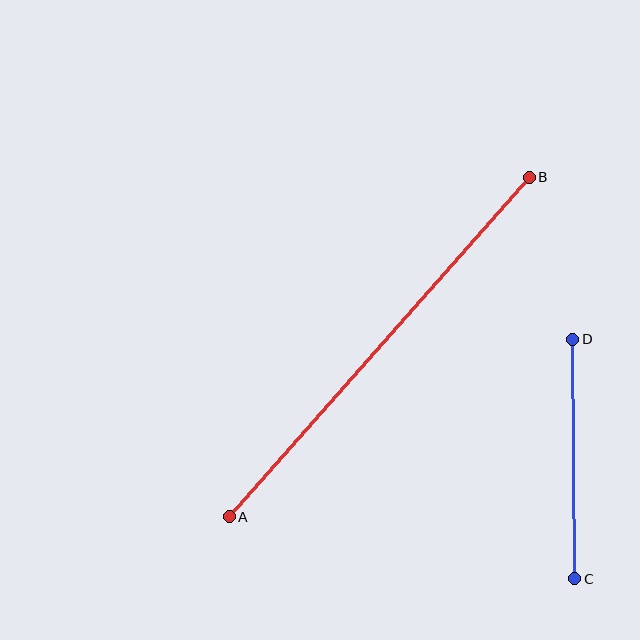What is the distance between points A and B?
The distance is approximately 453 pixels.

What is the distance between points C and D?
The distance is approximately 239 pixels.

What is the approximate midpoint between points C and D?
The midpoint is at approximately (574, 459) pixels.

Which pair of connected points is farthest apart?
Points A and B are farthest apart.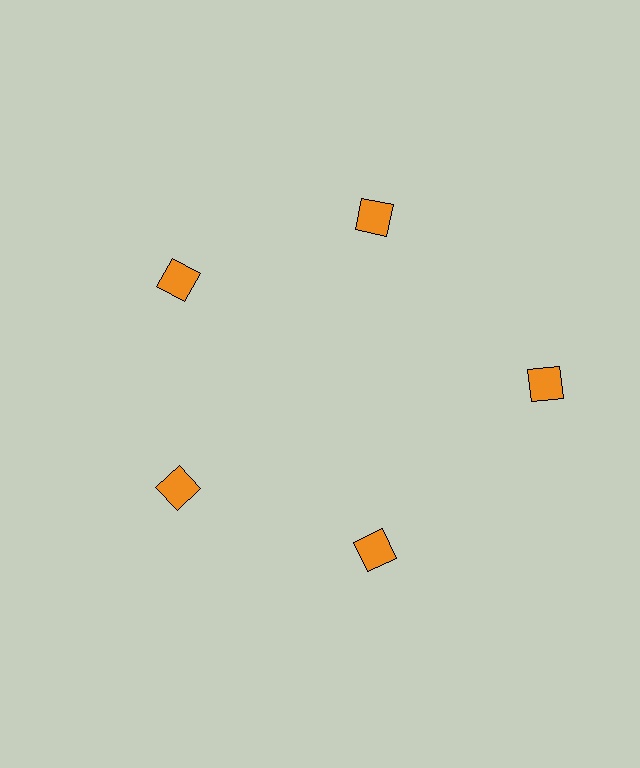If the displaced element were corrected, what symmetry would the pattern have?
It would have 5-fold rotational symmetry — the pattern would map onto itself every 72 degrees.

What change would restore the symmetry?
The symmetry would be restored by moving it inward, back onto the ring so that all 5 squares sit at equal angles and equal distance from the center.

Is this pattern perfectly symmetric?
No. The 5 orange squares are arranged in a ring, but one element near the 3 o'clock position is pushed outward from the center, breaking the 5-fold rotational symmetry.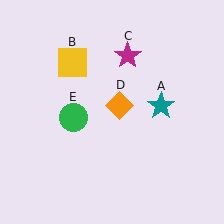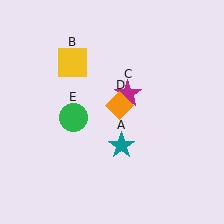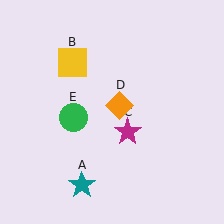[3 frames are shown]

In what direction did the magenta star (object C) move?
The magenta star (object C) moved down.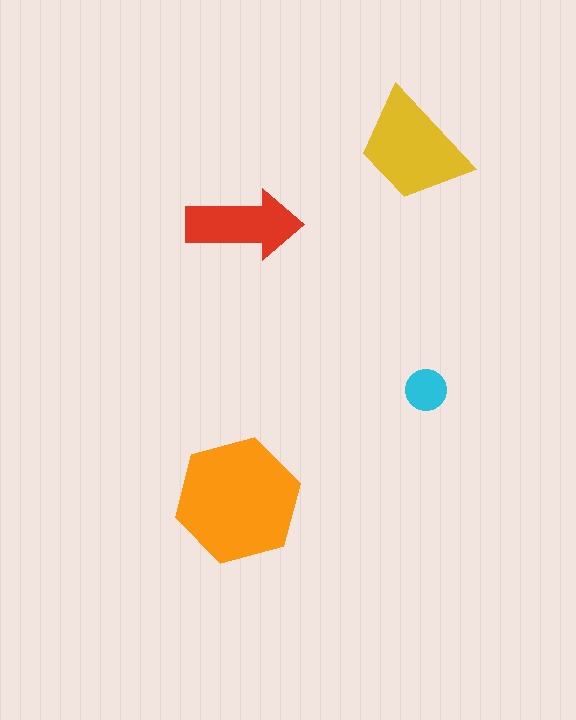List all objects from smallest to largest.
The cyan circle, the red arrow, the yellow trapezoid, the orange hexagon.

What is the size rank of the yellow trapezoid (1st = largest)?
2nd.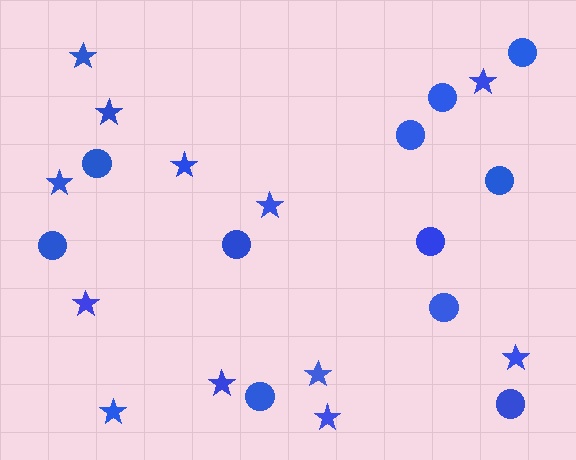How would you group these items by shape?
There are 2 groups: one group of circles (11) and one group of stars (12).